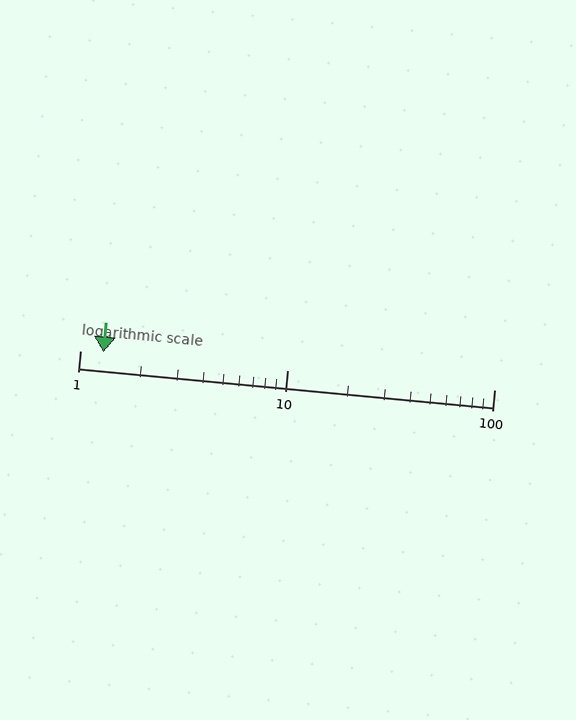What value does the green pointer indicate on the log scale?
The pointer indicates approximately 1.3.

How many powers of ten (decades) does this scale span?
The scale spans 2 decades, from 1 to 100.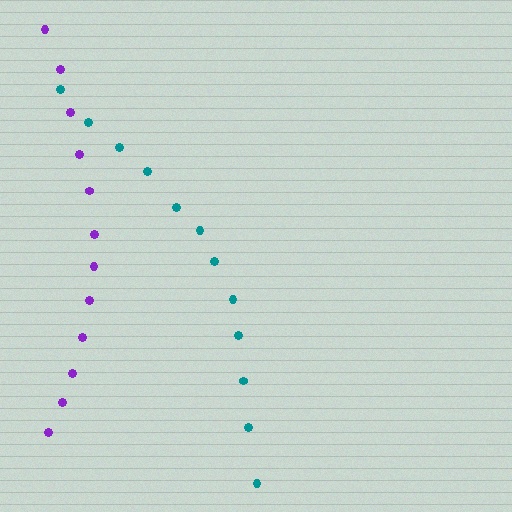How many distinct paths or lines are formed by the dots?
There are 2 distinct paths.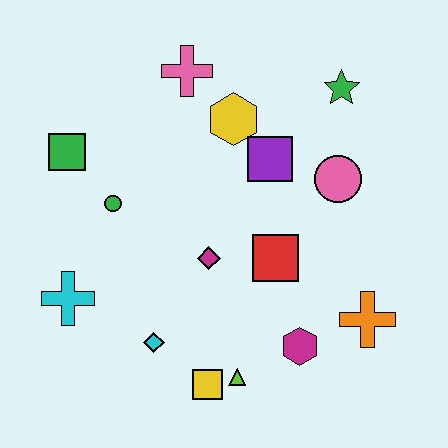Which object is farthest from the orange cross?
The green square is farthest from the orange cross.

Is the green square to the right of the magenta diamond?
No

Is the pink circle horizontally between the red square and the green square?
No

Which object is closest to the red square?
The magenta diamond is closest to the red square.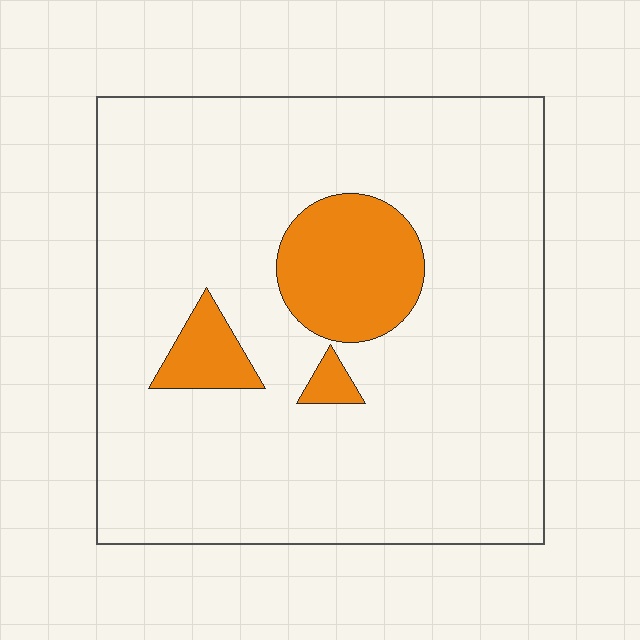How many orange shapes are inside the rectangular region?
3.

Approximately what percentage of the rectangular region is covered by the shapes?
Approximately 15%.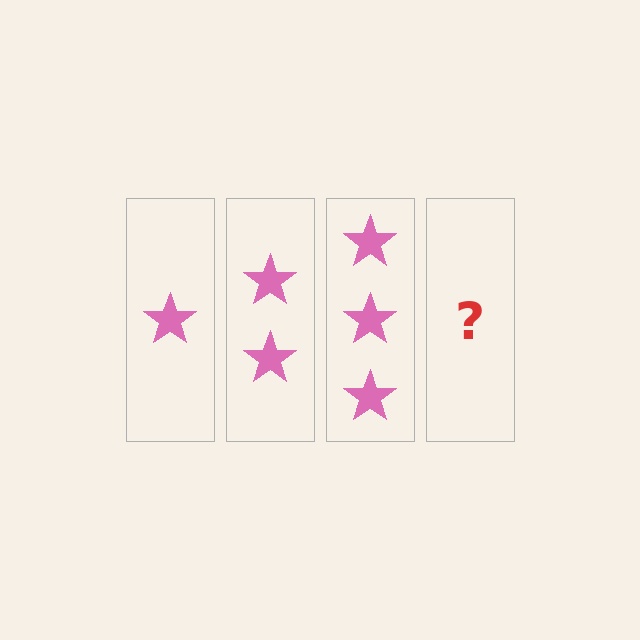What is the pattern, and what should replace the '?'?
The pattern is that each step adds one more star. The '?' should be 4 stars.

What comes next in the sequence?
The next element should be 4 stars.